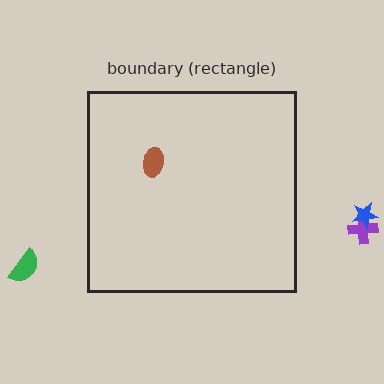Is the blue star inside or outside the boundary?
Outside.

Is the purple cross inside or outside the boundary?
Outside.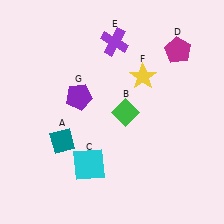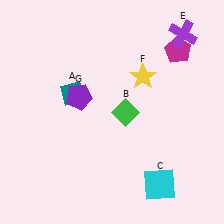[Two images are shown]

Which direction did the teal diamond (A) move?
The teal diamond (A) moved up.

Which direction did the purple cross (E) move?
The purple cross (E) moved right.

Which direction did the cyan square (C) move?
The cyan square (C) moved right.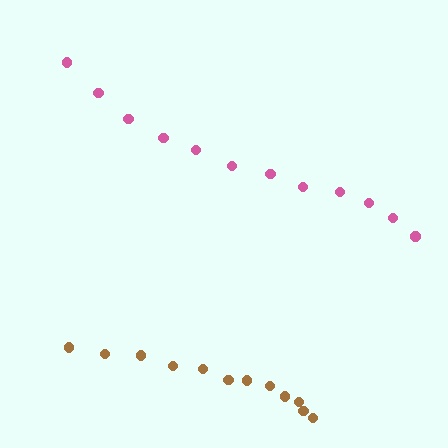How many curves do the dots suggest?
There are 2 distinct paths.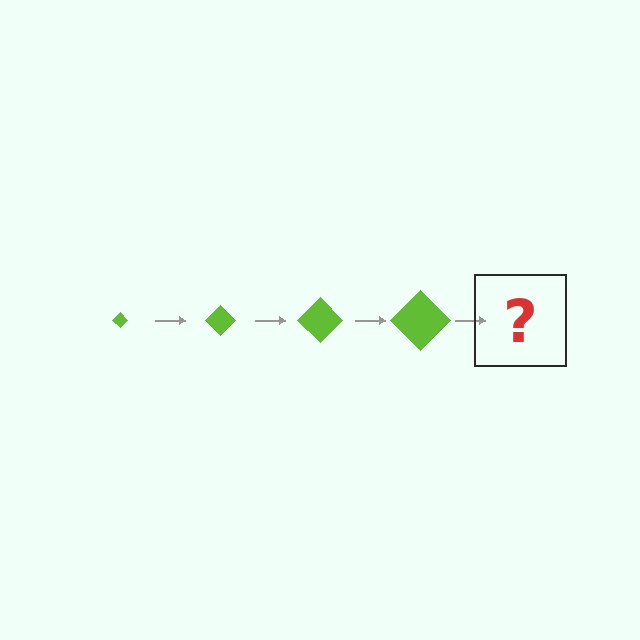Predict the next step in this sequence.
The next step is a lime diamond, larger than the previous one.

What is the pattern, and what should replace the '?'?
The pattern is that the diamond gets progressively larger each step. The '?' should be a lime diamond, larger than the previous one.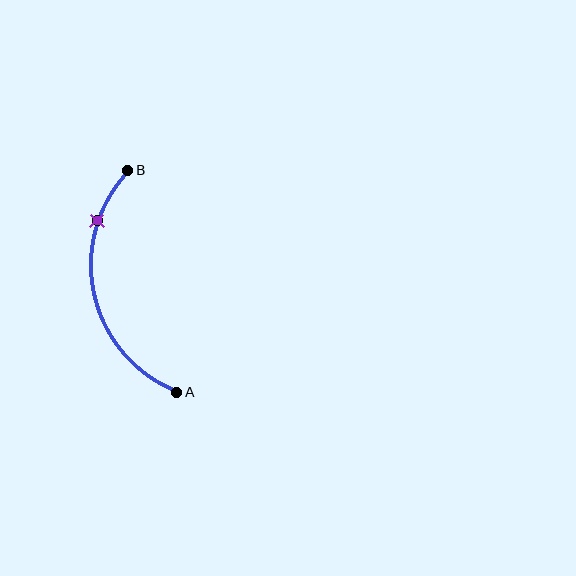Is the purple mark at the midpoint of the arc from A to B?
No. The purple mark lies on the arc but is closer to endpoint B. The arc midpoint would be at the point on the curve equidistant along the arc from both A and B.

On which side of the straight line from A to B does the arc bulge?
The arc bulges to the left of the straight line connecting A and B.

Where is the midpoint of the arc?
The arc midpoint is the point on the curve farthest from the straight line joining A and B. It sits to the left of that line.